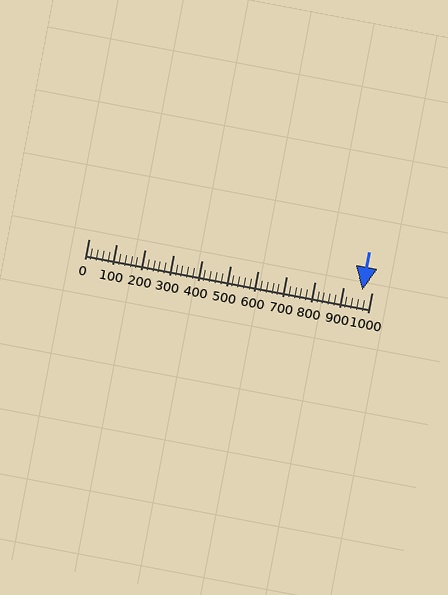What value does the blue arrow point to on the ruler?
The blue arrow points to approximately 965.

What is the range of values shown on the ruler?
The ruler shows values from 0 to 1000.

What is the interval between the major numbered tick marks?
The major tick marks are spaced 100 units apart.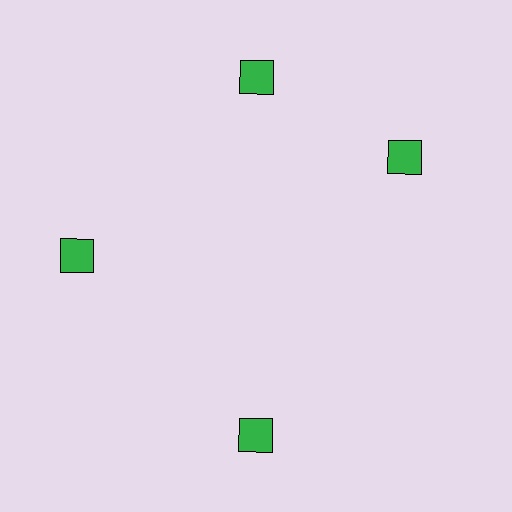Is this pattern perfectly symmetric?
No. The 4 green diamonds are arranged in a ring, but one element near the 3 o'clock position is rotated out of alignment along the ring, breaking the 4-fold rotational symmetry.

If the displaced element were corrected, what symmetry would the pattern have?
It would have 4-fold rotational symmetry — the pattern would map onto itself every 90 degrees.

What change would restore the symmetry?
The symmetry would be restored by rotating it back into even spacing with its neighbors so that all 4 diamonds sit at equal angles and equal distance from the center.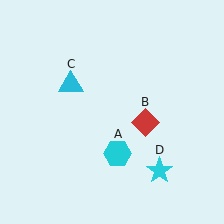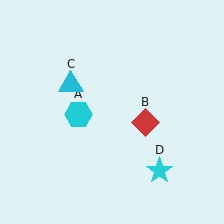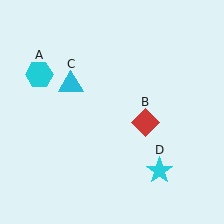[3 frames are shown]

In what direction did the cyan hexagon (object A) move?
The cyan hexagon (object A) moved up and to the left.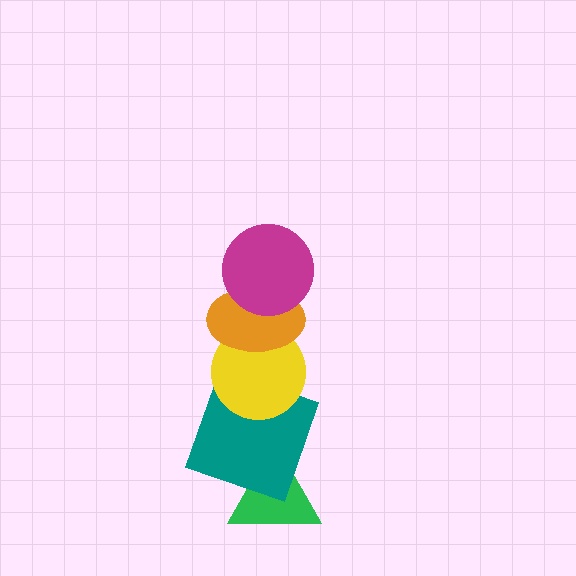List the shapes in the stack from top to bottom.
From top to bottom: the magenta circle, the orange ellipse, the yellow circle, the teal square, the green triangle.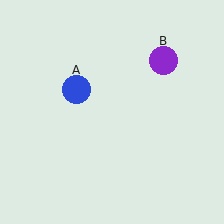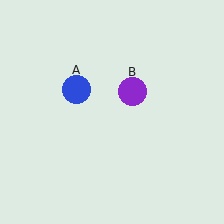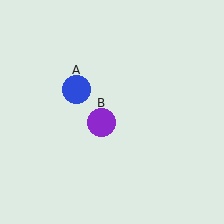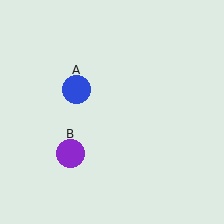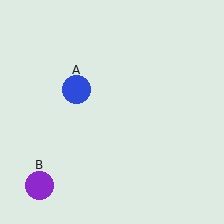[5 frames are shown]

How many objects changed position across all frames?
1 object changed position: purple circle (object B).